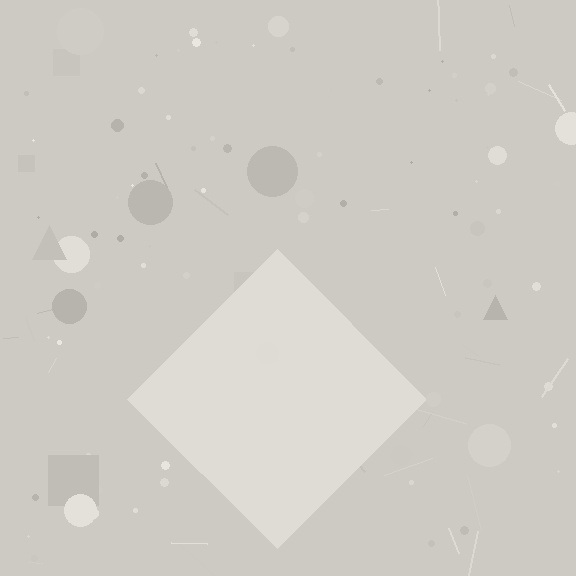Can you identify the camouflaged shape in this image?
The camouflaged shape is a diamond.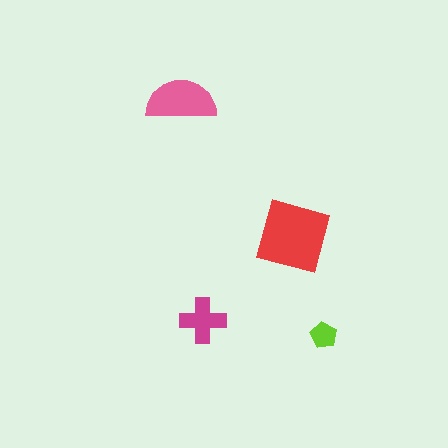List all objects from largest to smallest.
The red square, the pink semicircle, the magenta cross, the lime pentagon.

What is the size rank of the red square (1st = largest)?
1st.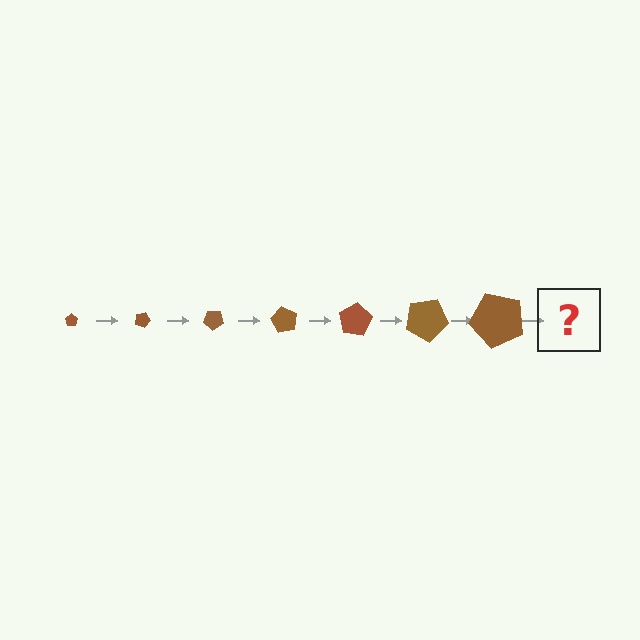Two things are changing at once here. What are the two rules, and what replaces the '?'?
The two rules are that the pentagon grows larger each step and it rotates 20 degrees each step. The '?' should be a pentagon, larger than the previous one and rotated 140 degrees from the start.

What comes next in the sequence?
The next element should be a pentagon, larger than the previous one and rotated 140 degrees from the start.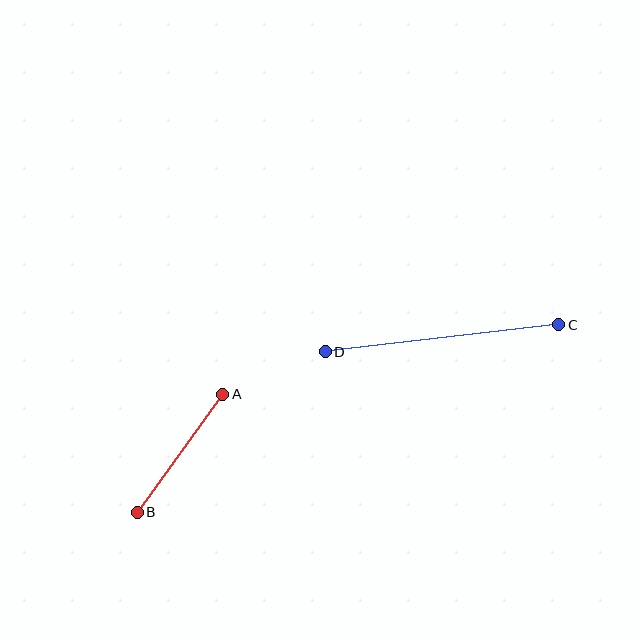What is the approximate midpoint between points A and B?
The midpoint is at approximately (180, 453) pixels.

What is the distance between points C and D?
The distance is approximately 235 pixels.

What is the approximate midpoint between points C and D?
The midpoint is at approximately (442, 338) pixels.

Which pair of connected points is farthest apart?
Points C and D are farthest apart.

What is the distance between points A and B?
The distance is approximately 146 pixels.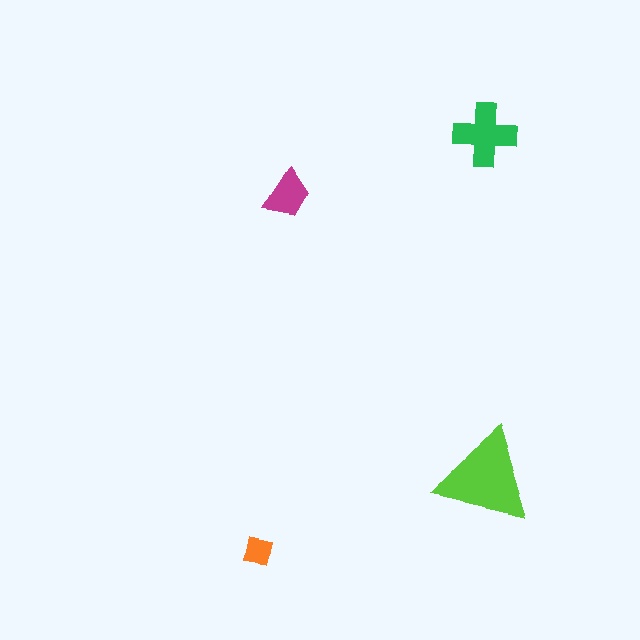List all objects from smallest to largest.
The orange square, the magenta trapezoid, the green cross, the lime triangle.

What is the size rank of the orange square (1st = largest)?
4th.